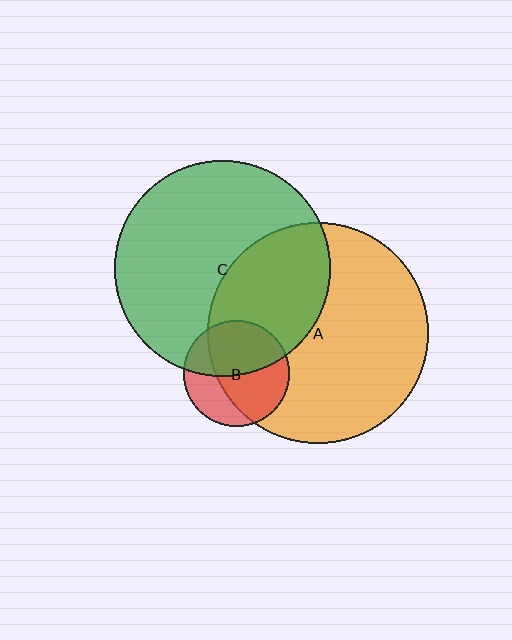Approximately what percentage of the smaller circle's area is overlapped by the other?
Approximately 45%.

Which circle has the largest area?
Circle A (orange).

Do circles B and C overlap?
Yes.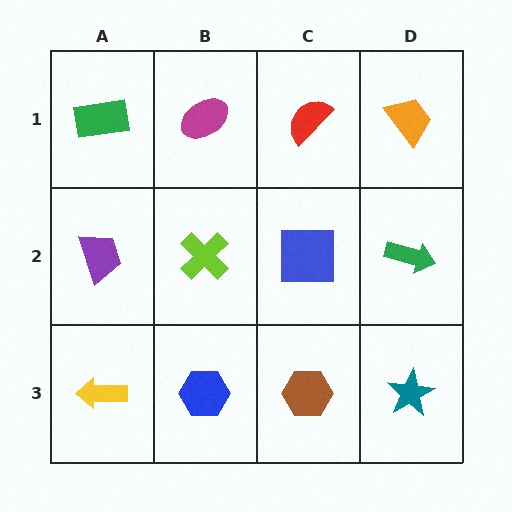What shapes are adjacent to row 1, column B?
A lime cross (row 2, column B), a green rectangle (row 1, column A), a red semicircle (row 1, column C).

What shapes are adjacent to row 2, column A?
A green rectangle (row 1, column A), a yellow arrow (row 3, column A), a lime cross (row 2, column B).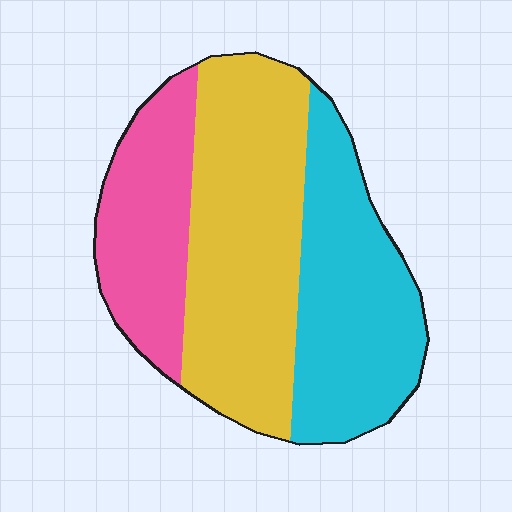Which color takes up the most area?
Yellow, at roughly 45%.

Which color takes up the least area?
Pink, at roughly 25%.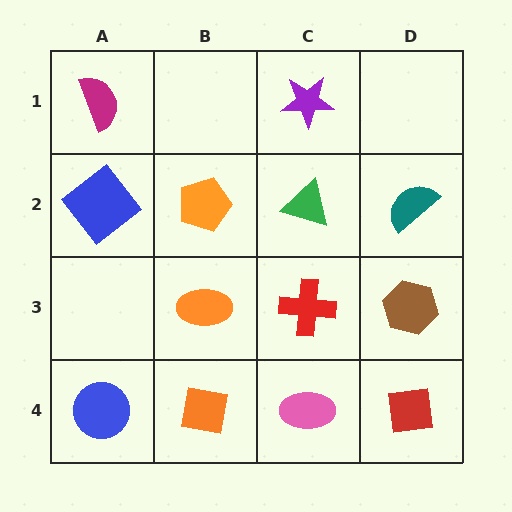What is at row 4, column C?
A pink ellipse.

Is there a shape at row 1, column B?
No, that cell is empty.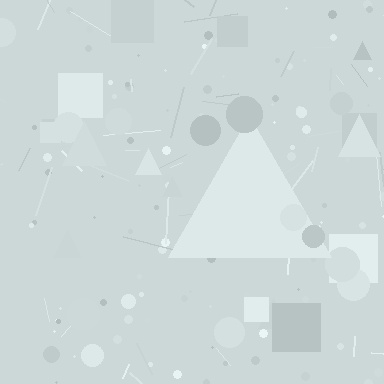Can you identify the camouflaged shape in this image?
The camouflaged shape is a triangle.